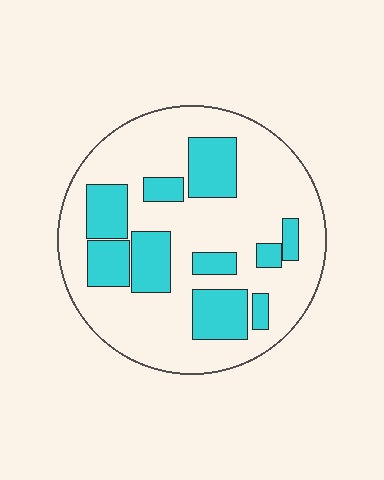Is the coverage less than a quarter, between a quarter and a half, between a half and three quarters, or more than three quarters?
Between a quarter and a half.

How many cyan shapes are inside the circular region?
10.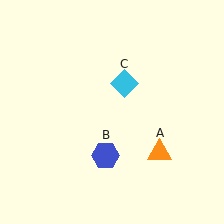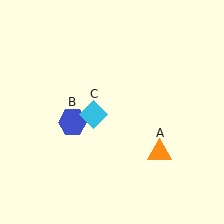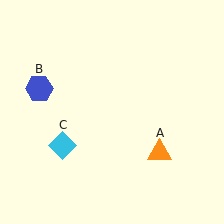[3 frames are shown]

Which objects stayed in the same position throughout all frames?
Orange triangle (object A) remained stationary.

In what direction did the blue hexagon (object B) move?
The blue hexagon (object B) moved up and to the left.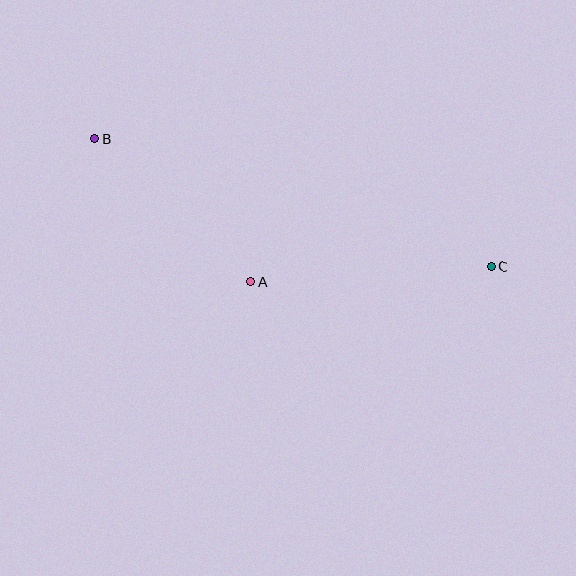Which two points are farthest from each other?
Points B and C are farthest from each other.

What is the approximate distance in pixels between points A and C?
The distance between A and C is approximately 241 pixels.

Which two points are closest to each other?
Points A and B are closest to each other.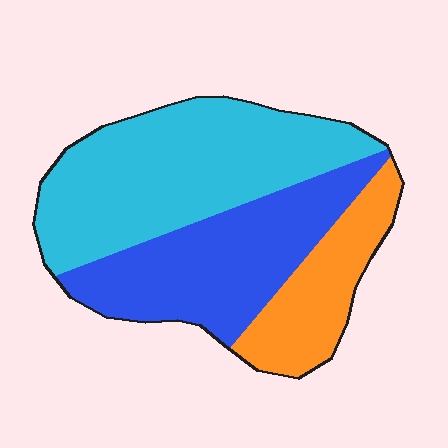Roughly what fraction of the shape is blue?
Blue covers around 35% of the shape.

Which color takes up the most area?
Cyan, at roughly 45%.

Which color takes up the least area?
Orange, at roughly 20%.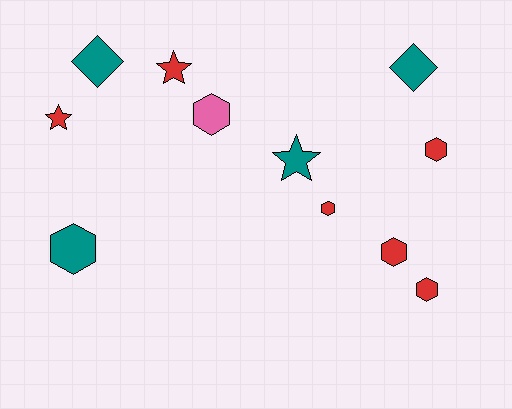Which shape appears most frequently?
Hexagon, with 6 objects.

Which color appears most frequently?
Red, with 6 objects.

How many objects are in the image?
There are 11 objects.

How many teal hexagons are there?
There is 1 teal hexagon.